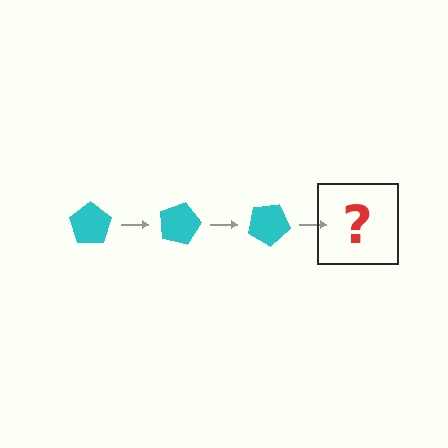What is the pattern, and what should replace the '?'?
The pattern is that the pentagon rotates 15 degrees each step. The '?' should be a cyan pentagon rotated 45 degrees.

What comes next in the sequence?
The next element should be a cyan pentagon rotated 45 degrees.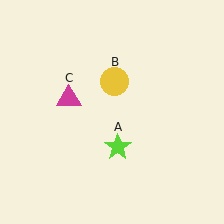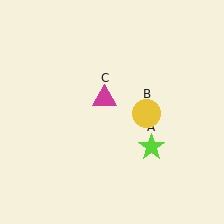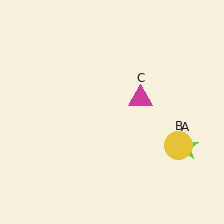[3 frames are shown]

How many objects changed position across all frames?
3 objects changed position: lime star (object A), yellow circle (object B), magenta triangle (object C).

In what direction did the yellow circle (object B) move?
The yellow circle (object B) moved down and to the right.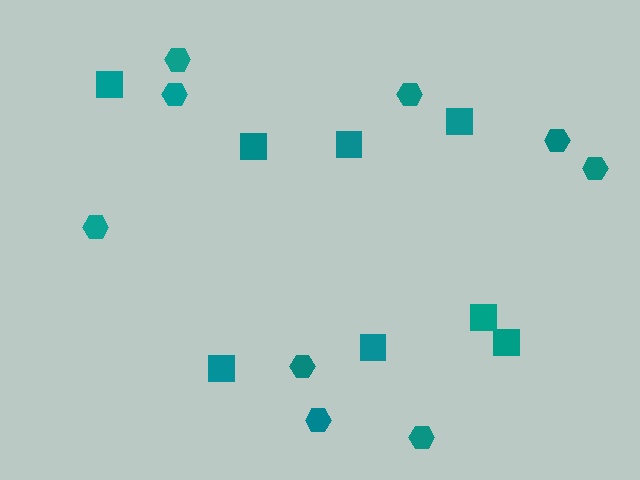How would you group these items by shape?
There are 2 groups: one group of hexagons (9) and one group of squares (8).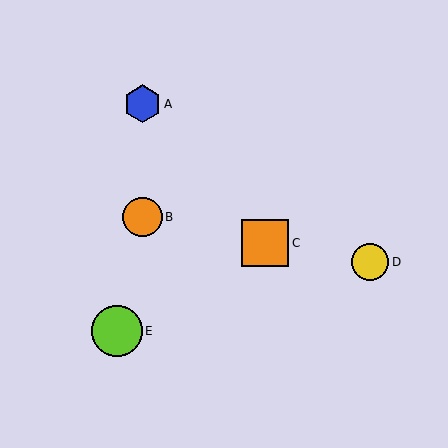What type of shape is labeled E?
Shape E is a lime circle.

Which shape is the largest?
The lime circle (labeled E) is the largest.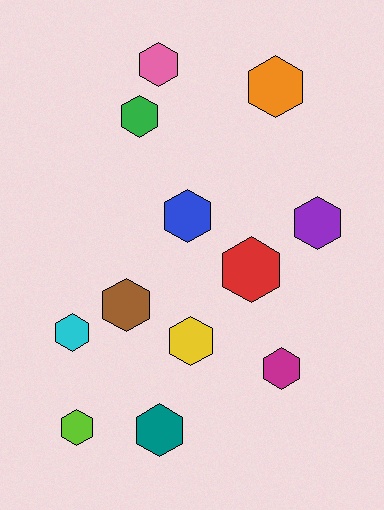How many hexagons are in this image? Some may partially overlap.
There are 12 hexagons.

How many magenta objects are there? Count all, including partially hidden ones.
There is 1 magenta object.